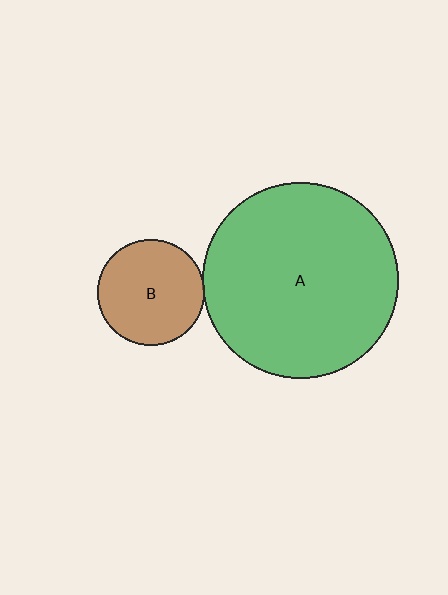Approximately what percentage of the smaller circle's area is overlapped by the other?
Approximately 5%.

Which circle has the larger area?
Circle A (green).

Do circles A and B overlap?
Yes.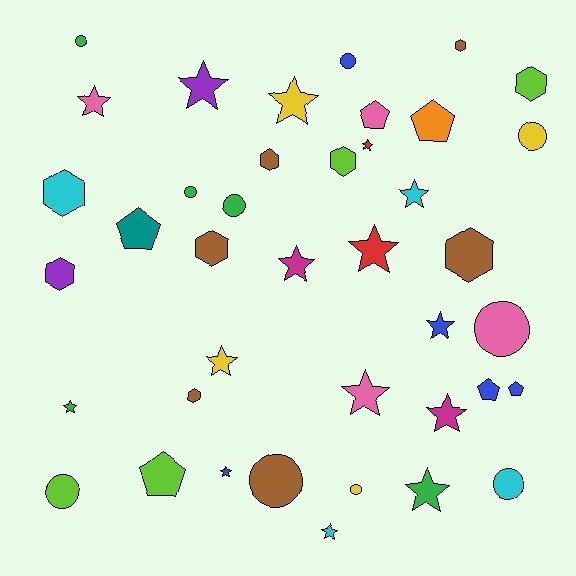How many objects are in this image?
There are 40 objects.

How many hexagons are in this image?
There are 9 hexagons.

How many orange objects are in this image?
There is 1 orange object.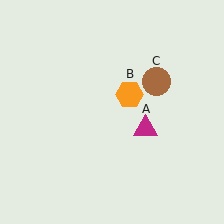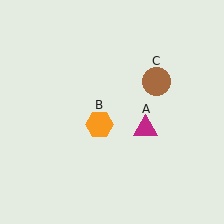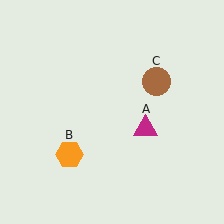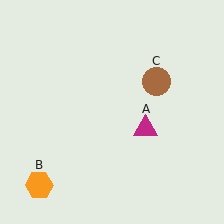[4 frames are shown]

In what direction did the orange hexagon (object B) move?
The orange hexagon (object B) moved down and to the left.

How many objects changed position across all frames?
1 object changed position: orange hexagon (object B).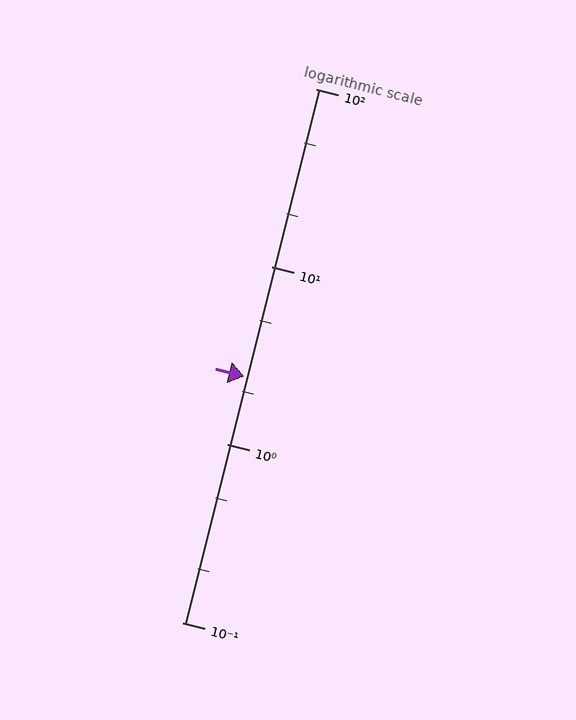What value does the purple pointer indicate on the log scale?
The pointer indicates approximately 2.4.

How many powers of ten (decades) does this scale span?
The scale spans 3 decades, from 0.1 to 100.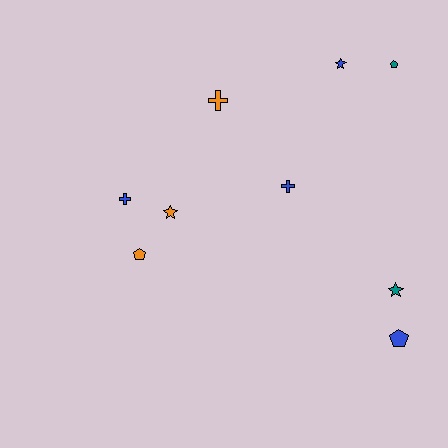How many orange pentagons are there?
There is 1 orange pentagon.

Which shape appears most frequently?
Cross, with 3 objects.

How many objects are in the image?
There are 9 objects.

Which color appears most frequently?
Blue, with 4 objects.